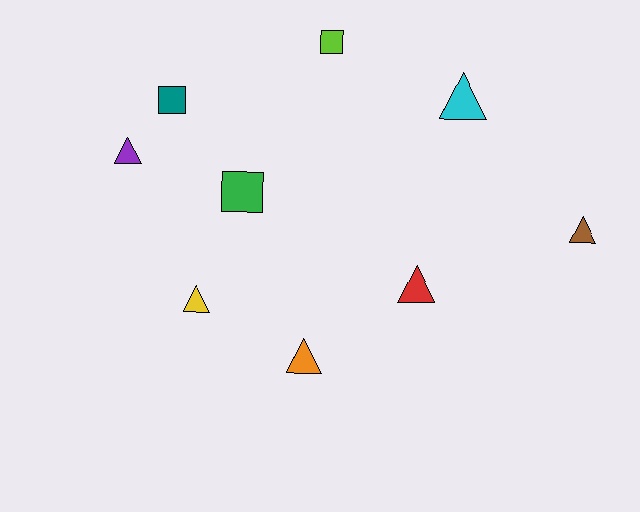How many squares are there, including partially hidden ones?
There are 3 squares.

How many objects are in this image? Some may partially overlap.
There are 9 objects.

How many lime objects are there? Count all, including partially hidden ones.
There is 1 lime object.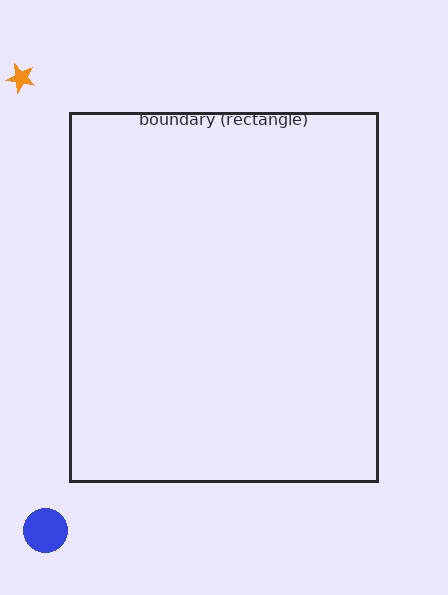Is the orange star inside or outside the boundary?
Outside.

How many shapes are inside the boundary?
0 inside, 2 outside.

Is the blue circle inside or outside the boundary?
Outside.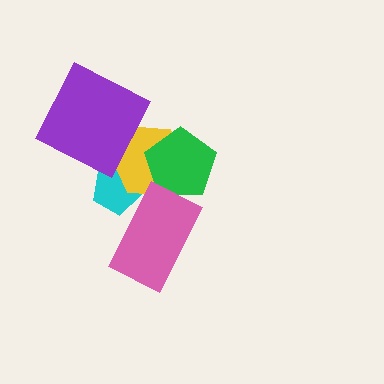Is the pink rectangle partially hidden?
No, no other shape covers it.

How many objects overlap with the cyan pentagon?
2 objects overlap with the cyan pentagon.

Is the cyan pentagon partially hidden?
Yes, it is partially covered by another shape.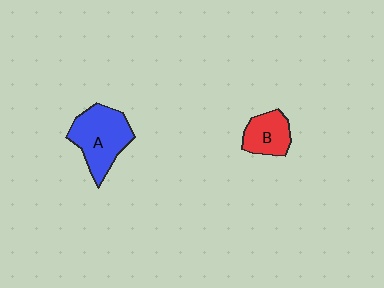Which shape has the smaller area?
Shape B (red).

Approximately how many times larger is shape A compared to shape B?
Approximately 1.7 times.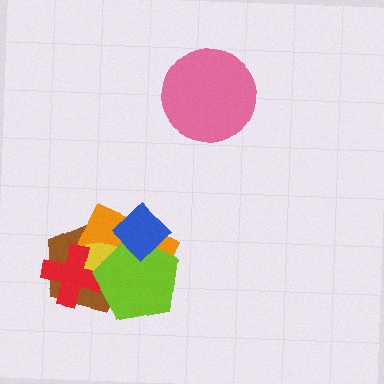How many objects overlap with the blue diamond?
4 objects overlap with the blue diamond.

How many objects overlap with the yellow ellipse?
5 objects overlap with the yellow ellipse.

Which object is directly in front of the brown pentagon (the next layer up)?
The orange rectangle is directly in front of the brown pentagon.